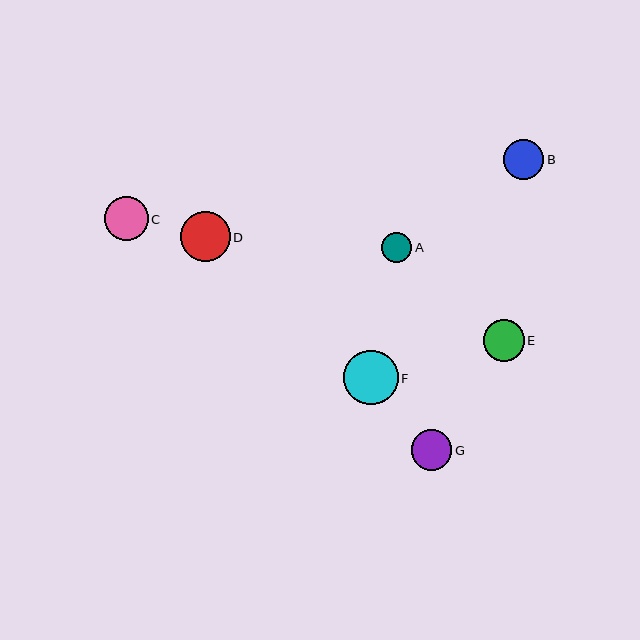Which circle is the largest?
Circle F is the largest with a size of approximately 55 pixels.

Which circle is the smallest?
Circle A is the smallest with a size of approximately 30 pixels.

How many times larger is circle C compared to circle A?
Circle C is approximately 1.4 times the size of circle A.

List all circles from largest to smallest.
From largest to smallest: F, D, C, E, B, G, A.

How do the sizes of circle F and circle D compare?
Circle F and circle D are approximately the same size.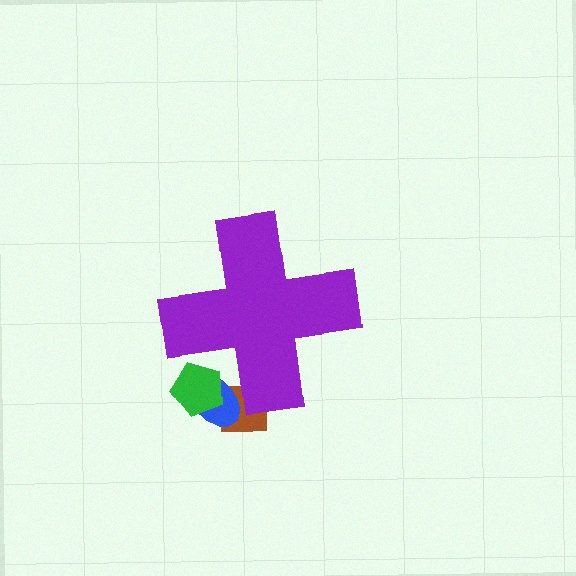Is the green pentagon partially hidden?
Yes, the green pentagon is partially hidden behind the purple cross.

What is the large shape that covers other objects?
A purple cross.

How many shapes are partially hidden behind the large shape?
3 shapes are partially hidden.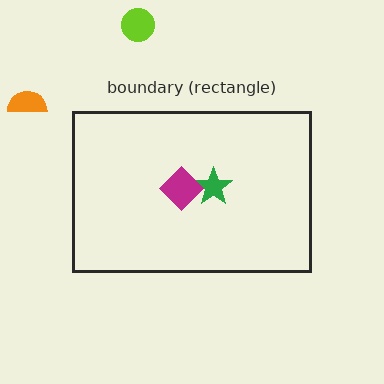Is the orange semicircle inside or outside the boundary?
Outside.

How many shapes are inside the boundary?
2 inside, 2 outside.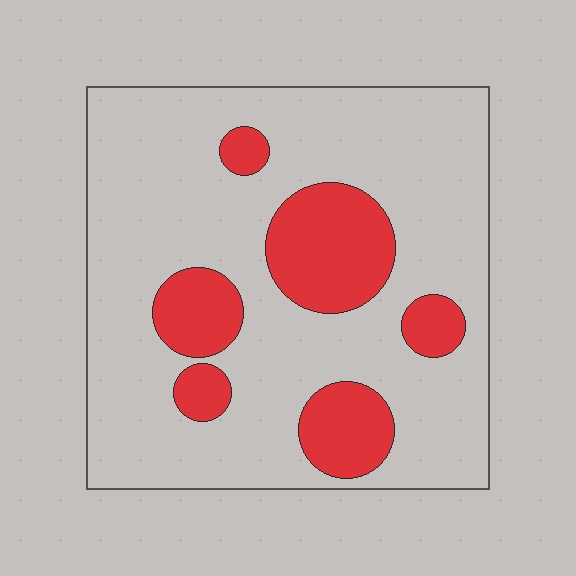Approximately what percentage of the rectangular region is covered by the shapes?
Approximately 20%.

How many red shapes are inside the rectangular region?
6.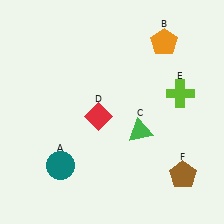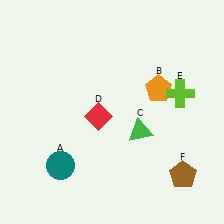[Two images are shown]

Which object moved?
The orange pentagon (B) moved down.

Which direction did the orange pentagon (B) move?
The orange pentagon (B) moved down.